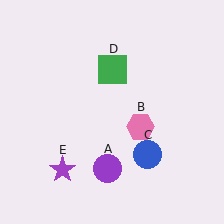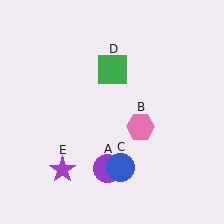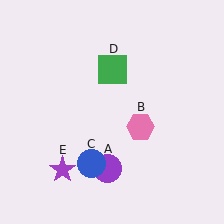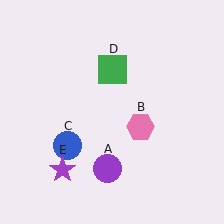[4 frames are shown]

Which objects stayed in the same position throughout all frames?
Purple circle (object A) and pink hexagon (object B) and green square (object D) and purple star (object E) remained stationary.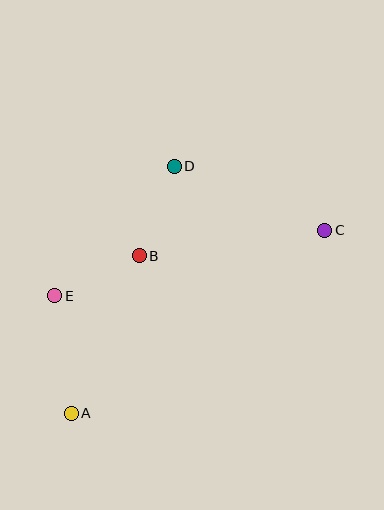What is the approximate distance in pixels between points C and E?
The distance between C and E is approximately 278 pixels.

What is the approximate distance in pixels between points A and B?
The distance between A and B is approximately 171 pixels.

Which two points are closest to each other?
Points B and E are closest to each other.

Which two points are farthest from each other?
Points A and C are farthest from each other.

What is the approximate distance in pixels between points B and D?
The distance between B and D is approximately 96 pixels.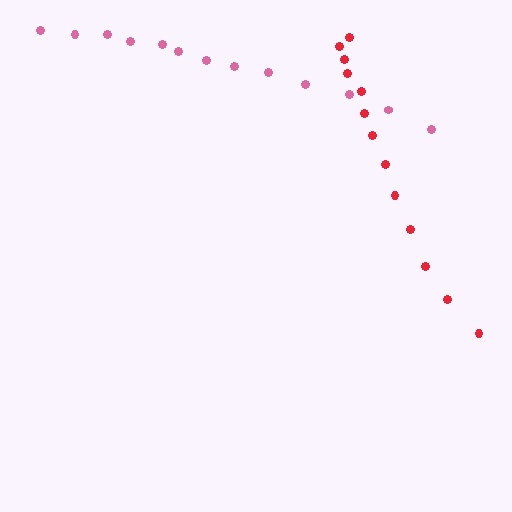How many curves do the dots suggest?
There are 2 distinct paths.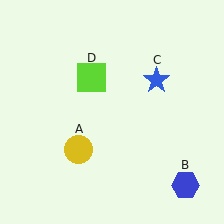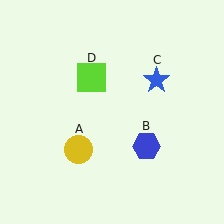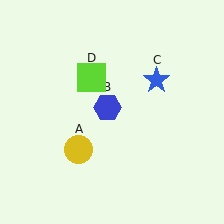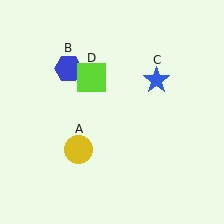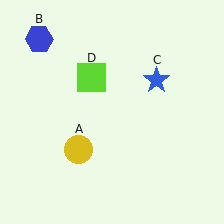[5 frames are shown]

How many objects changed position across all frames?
1 object changed position: blue hexagon (object B).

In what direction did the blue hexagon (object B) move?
The blue hexagon (object B) moved up and to the left.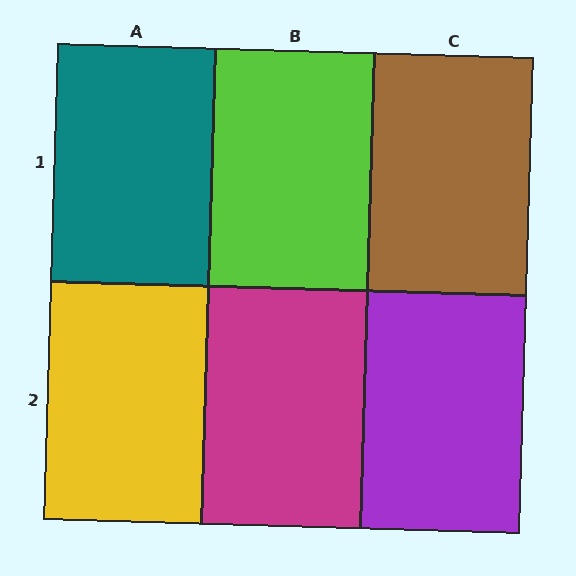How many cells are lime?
1 cell is lime.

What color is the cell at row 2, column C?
Purple.